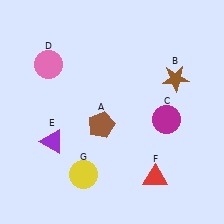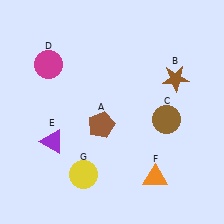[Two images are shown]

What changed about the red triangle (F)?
In Image 1, F is red. In Image 2, it changed to orange.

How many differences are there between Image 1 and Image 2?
There are 3 differences between the two images.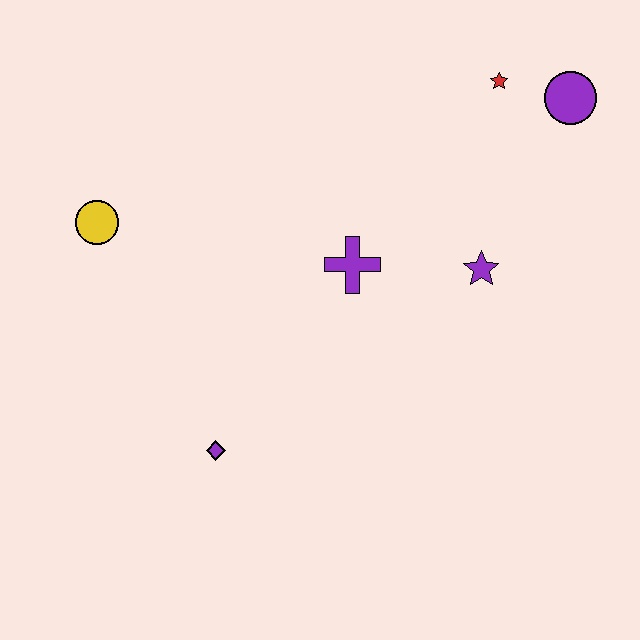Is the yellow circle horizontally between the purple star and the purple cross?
No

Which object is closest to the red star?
The purple circle is closest to the red star.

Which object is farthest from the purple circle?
The purple diamond is farthest from the purple circle.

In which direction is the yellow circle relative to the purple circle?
The yellow circle is to the left of the purple circle.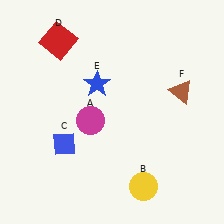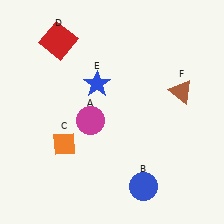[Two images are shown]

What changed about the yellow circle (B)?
In Image 1, B is yellow. In Image 2, it changed to blue.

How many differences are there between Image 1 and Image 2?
There are 2 differences between the two images.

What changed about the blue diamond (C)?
In Image 1, C is blue. In Image 2, it changed to orange.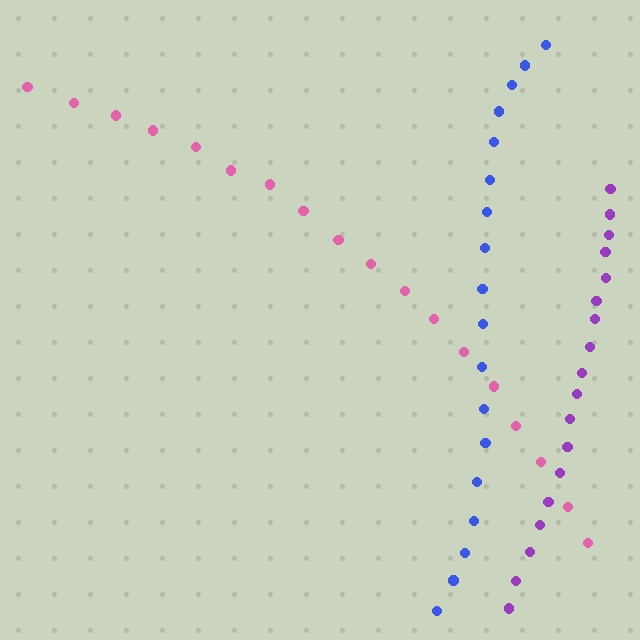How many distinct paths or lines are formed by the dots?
There are 3 distinct paths.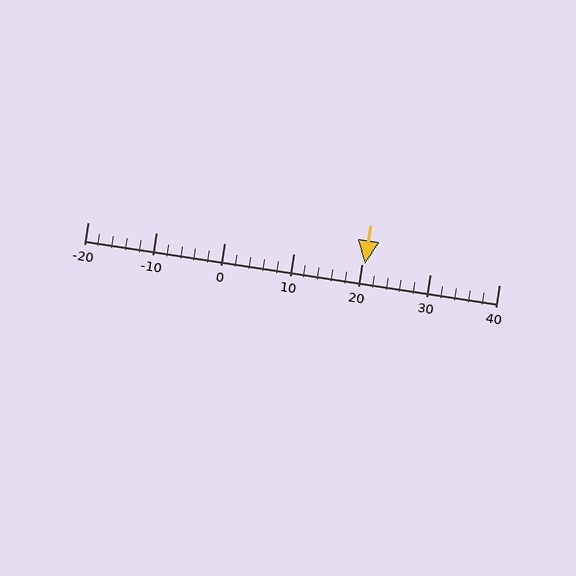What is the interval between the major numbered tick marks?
The major tick marks are spaced 10 units apart.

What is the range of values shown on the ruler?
The ruler shows values from -20 to 40.